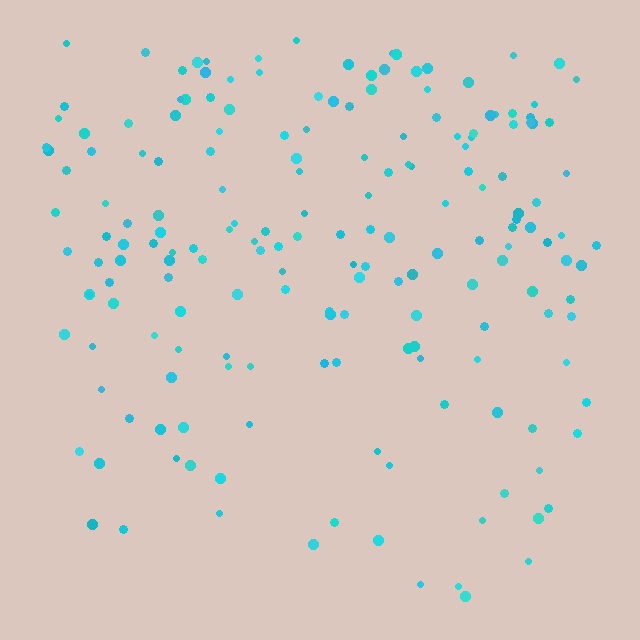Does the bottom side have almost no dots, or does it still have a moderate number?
Still a moderate number, just noticeably fewer than the top.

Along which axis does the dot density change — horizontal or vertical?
Vertical.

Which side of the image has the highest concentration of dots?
The top.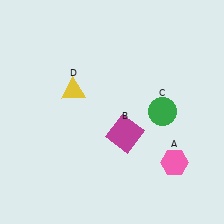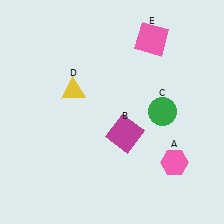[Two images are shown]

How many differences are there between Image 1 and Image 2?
There is 1 difference between the two images.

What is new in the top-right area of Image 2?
A pink square (E) was added in the top-right area of Image 2.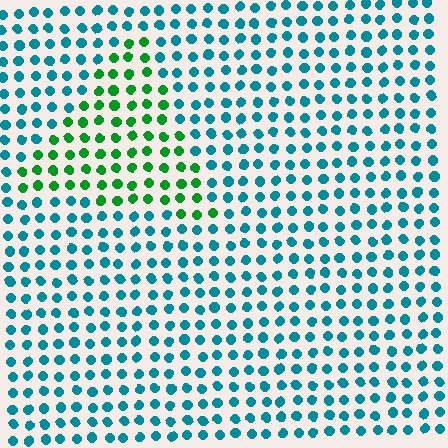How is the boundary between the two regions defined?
The boundary is defined purely by a slight shift in hue (about 51 degrees). Spacing, size, and orientation are identical on both sides.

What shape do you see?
I see a triangle.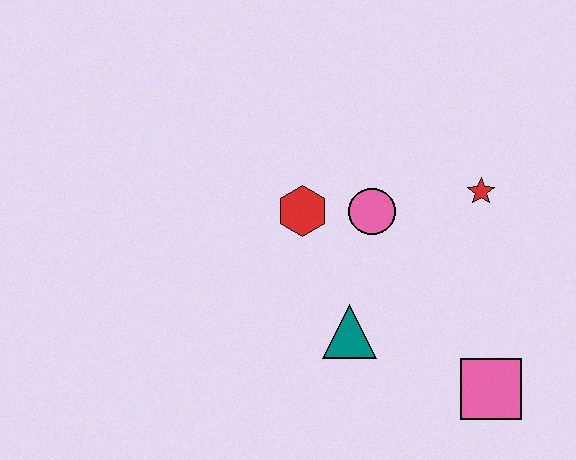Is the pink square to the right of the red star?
Yes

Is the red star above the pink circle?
Yes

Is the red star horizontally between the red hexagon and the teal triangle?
No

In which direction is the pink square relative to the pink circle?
The pink square is below the pink circle.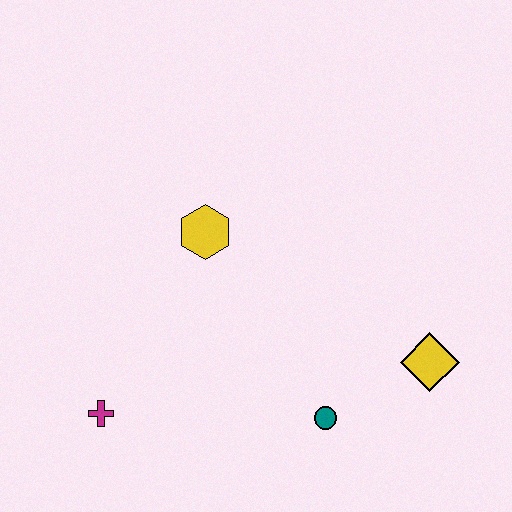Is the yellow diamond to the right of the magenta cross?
Yes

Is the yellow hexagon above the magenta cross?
Yes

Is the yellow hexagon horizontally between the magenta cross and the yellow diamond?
Yes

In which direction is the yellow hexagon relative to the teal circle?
The yellow hexagon is above the teal circle.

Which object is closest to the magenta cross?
The yellow hexagon is closest to the magenta cross.